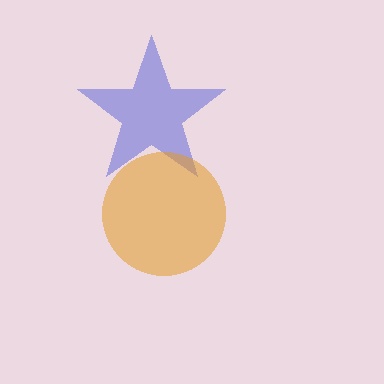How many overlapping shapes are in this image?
There are 2 overlapping shapes in the image.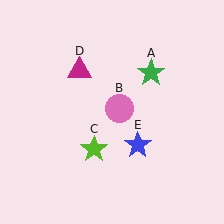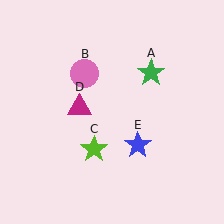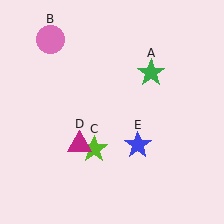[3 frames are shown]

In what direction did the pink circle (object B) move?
The pink circle (object B) moved up and to the left.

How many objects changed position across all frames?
2 objects changed position: pink circle (object B), magenta triangle (object D).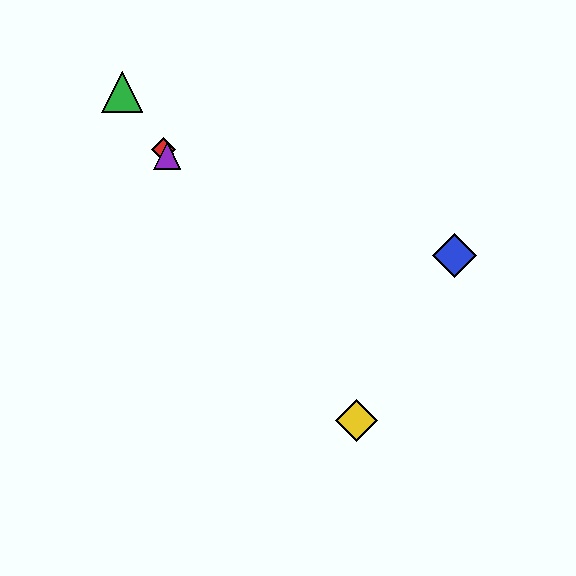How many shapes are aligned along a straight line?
4 shapes (the red diamond, the green triangle, the yellow diamond, the purple triangle) are aligned along a straight line.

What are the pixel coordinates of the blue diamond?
The blue diamond is at (454, 256).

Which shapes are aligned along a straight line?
The red diamond, the green triangle, the yellow diamond, the purple triangle are aligned along a straight line.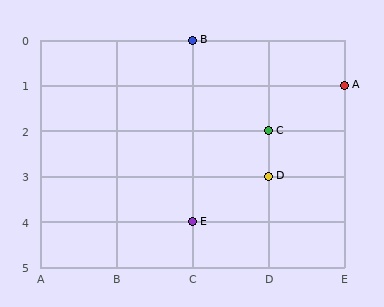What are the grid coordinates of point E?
Point E is at grid coordinates (C, 4).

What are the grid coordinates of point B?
Point B is at grid coordinates (C, 0).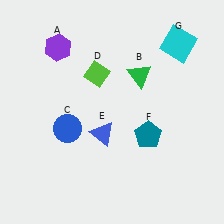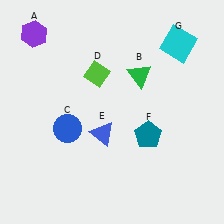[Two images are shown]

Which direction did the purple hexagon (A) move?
The purple hexagon (A) moved left.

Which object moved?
The purple hexagon (A) moved left.